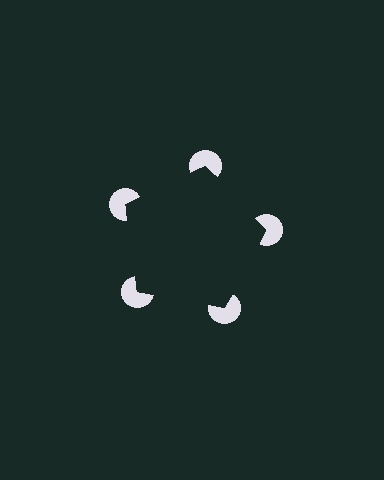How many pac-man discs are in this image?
There are 5 — one at each vertex of the illusory pentagon.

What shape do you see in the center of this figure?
An illusory pentagon — its edges are inferred from the aligned wedge cuts in the pac-man discs, not physically drawn.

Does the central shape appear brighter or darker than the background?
It typically appears slightly darker than the background, even though no actual brightness change is drawn.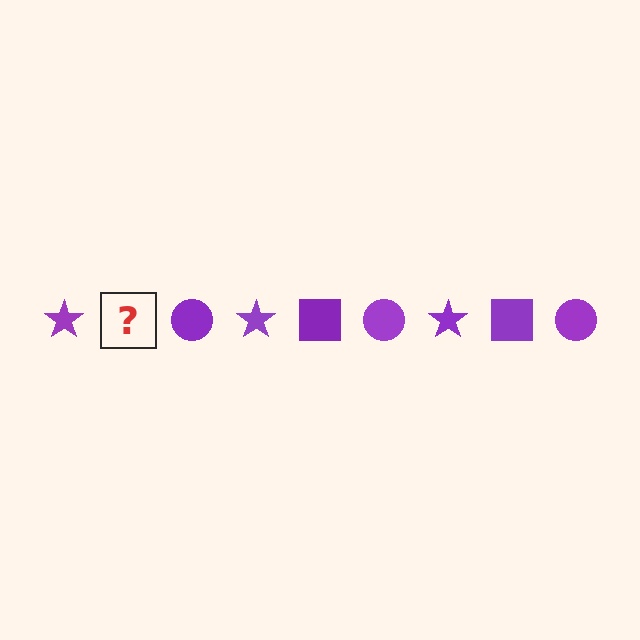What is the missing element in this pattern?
The missing element is a purple square.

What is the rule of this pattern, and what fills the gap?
The rule is that the pattern cycles through star, square, circle shapes in purple. The gap should be filled with a purple square.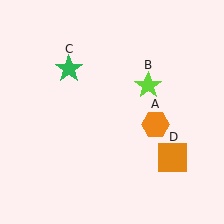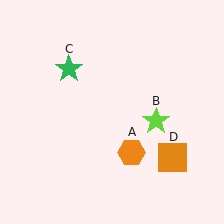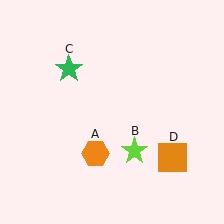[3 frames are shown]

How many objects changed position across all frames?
2 objects changed position: orange hexagon (object A), lime star (object B).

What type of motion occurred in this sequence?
The orange hexagon (object A), lime star (object B) rotated clockwise around the center of the scene.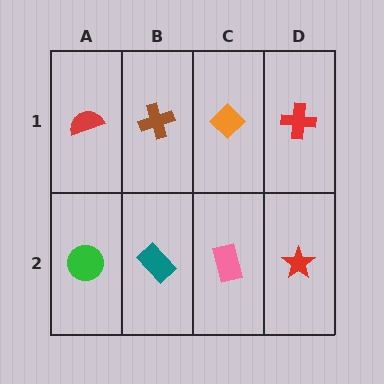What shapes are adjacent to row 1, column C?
A pink rectangle (row 2, column C), a brown cross (row 1, column B), a red cross (row 1, column D).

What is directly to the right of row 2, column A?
A teal rectangle.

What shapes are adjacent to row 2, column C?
An orange diamond (row 1, column C), a teal rectangle (row 2, column B), a red star (row 2, column D).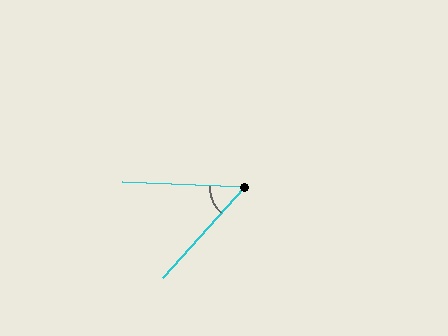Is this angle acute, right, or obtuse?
It is acute.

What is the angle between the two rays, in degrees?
Approximately 50 degrees.